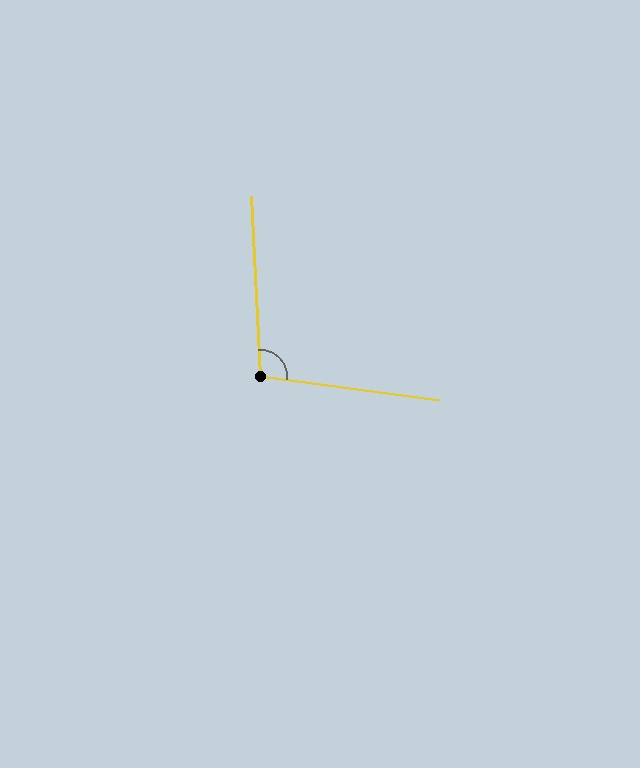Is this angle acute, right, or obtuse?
It is obtuse.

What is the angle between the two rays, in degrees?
Approximately 101 degrees.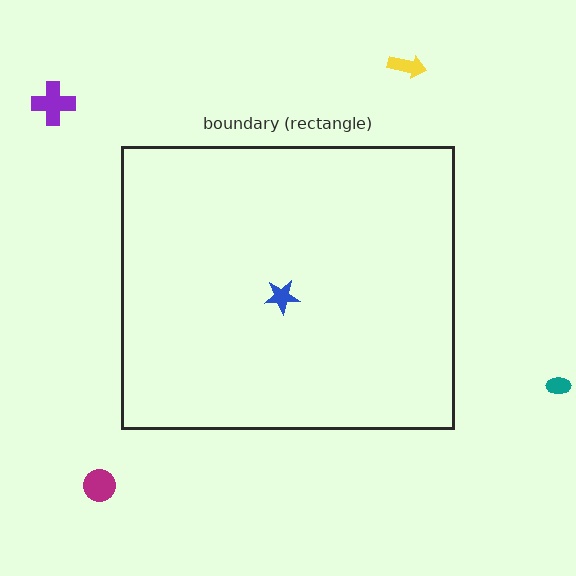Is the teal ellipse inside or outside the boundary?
Outside.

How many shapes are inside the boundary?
1 inside, 4 outside.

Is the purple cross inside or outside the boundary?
Outside.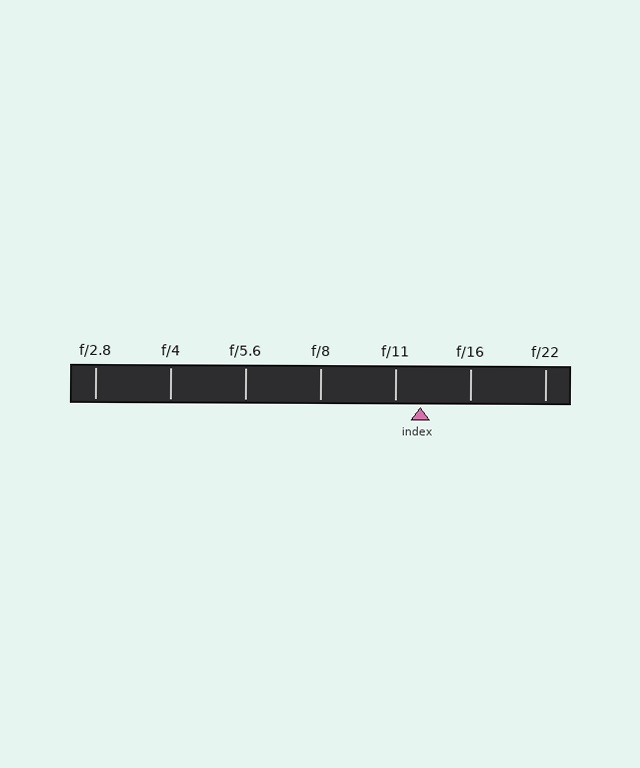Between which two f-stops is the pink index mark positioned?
The index mark is between f/11 and f/16.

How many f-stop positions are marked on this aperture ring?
There are 7 f-stop positions marked.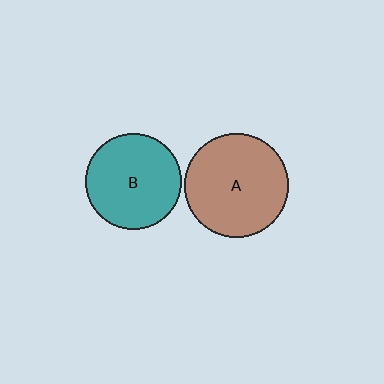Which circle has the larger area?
Circle A (brown).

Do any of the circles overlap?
No, none of the circles overlap.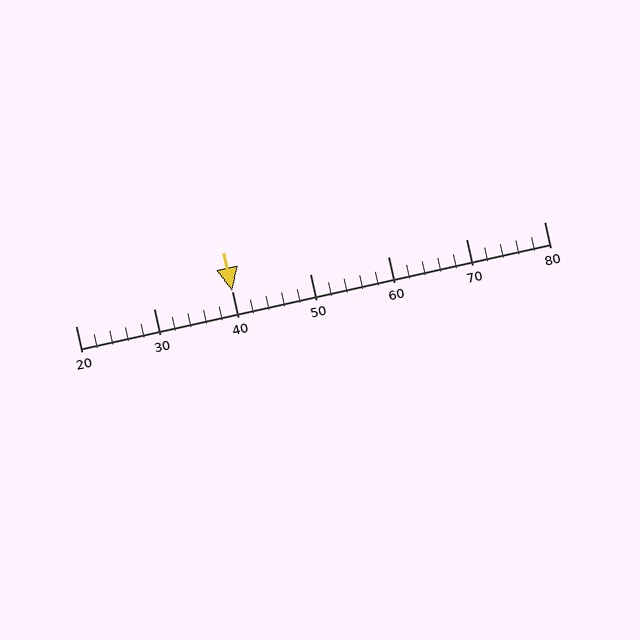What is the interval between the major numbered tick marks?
The major tick marks are spaced 10 units apart.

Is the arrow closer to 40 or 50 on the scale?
The arrow is closer to 40.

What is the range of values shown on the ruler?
The ruler shows values from 20 to 80.